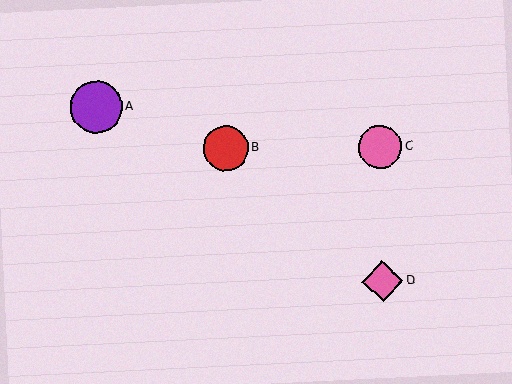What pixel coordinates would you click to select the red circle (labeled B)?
Click at (226, 148) to select the red circle B.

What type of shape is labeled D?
Shape D is a pink diamond.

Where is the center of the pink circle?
The center of the pink circle is at (380, 147).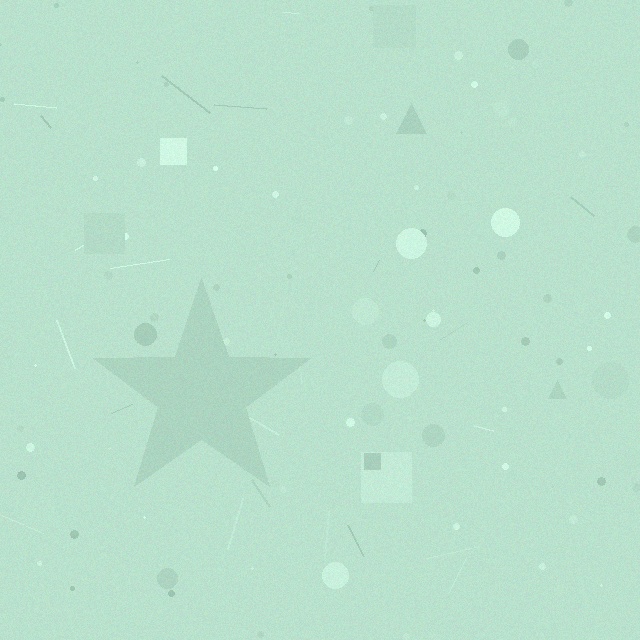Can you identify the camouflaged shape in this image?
The camouflaged shape is a star.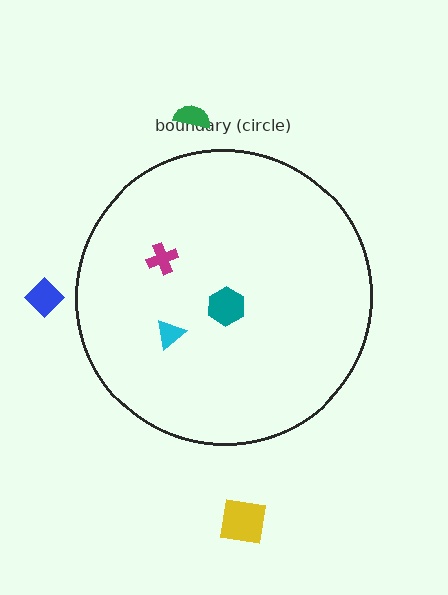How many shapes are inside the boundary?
3 inside, 3 outside.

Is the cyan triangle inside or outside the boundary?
Inside.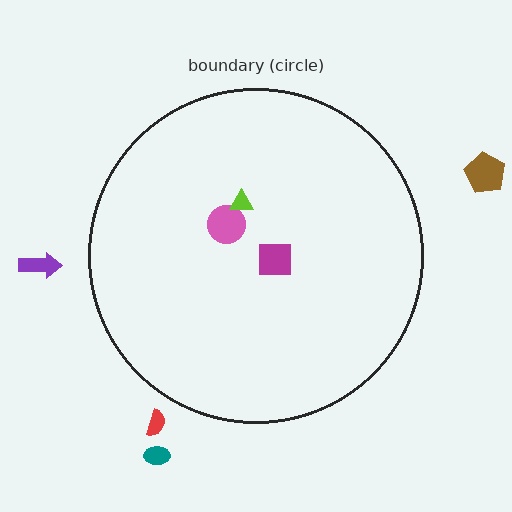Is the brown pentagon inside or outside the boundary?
Outside.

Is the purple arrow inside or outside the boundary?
Outside.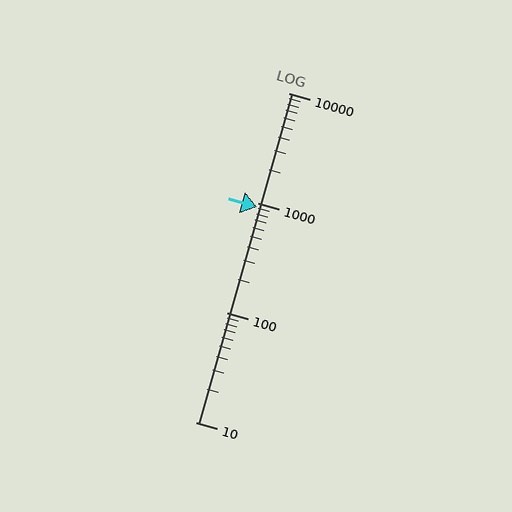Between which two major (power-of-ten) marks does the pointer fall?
The pointer is between 100 and 1000.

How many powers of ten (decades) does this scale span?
The scale spans 3 decades, from 10 to 10000.